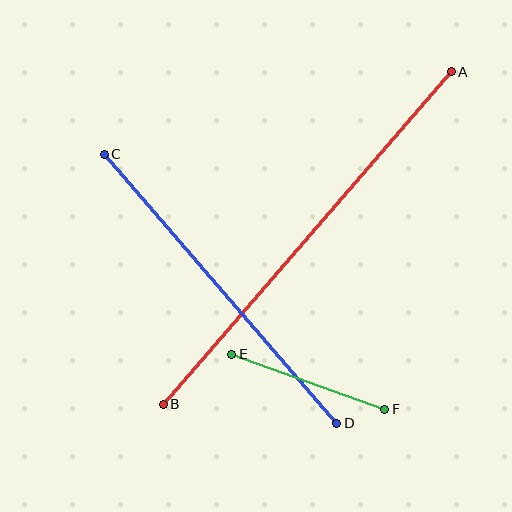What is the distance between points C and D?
The distance is approximately 356 pixels.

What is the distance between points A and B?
The distance is approximately 440 pixels.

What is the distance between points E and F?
The distance is approximately 163 pixels.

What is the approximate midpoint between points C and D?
The midpoint is at approximately (220, 289) pixels.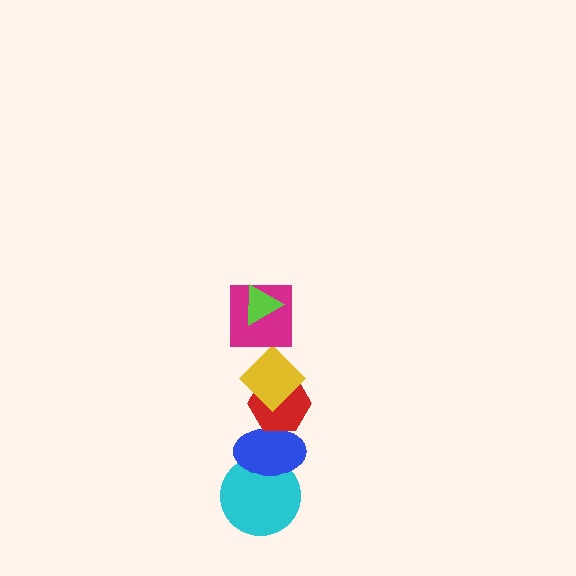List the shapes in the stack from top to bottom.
From top to bottom: the lime triangle, the magenta square, the yellow diamond, the red hexagon, the blue ellipse, the cyan circle.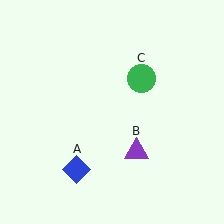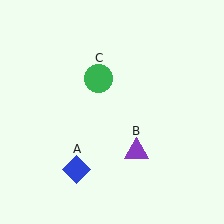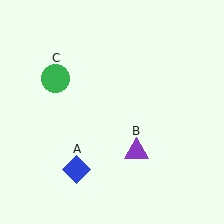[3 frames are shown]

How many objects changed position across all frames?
1 object changed position: green circle (object C).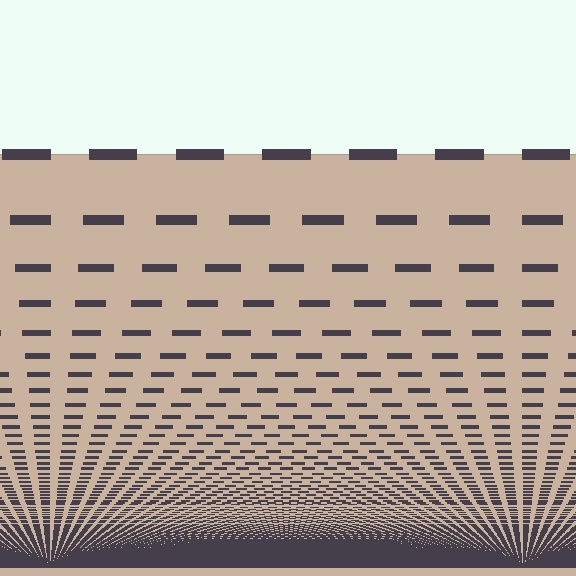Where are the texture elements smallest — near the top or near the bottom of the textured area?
Near the bottom.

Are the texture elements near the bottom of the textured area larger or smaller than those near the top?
Smaller. The gradient is inverted — elements near the bottom are smaller and denser.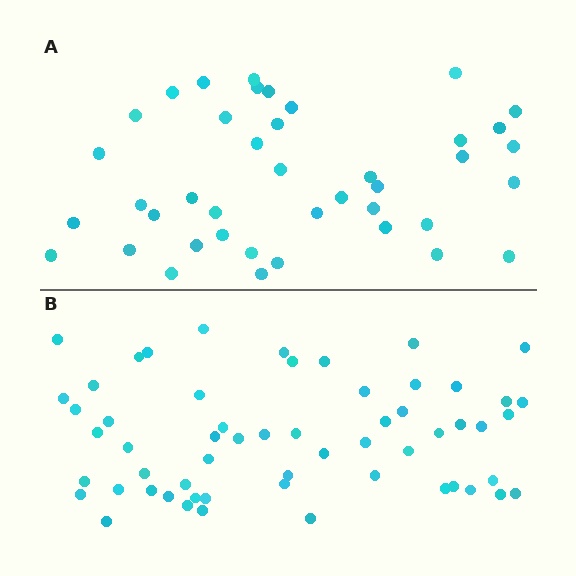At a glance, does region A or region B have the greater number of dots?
Region B (the bottom region) has more dots.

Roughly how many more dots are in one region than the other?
Region B has approximately 15 more dots than region A.